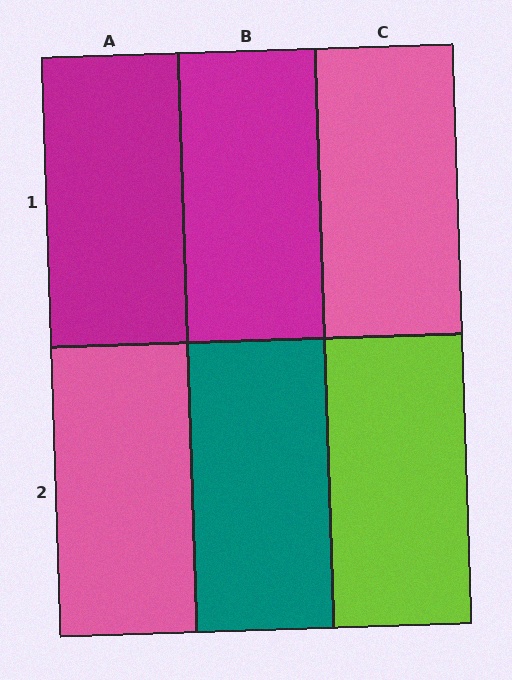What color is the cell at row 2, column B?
Teal.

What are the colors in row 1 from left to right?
Magenta, magenta, pink.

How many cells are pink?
2 cells are pink.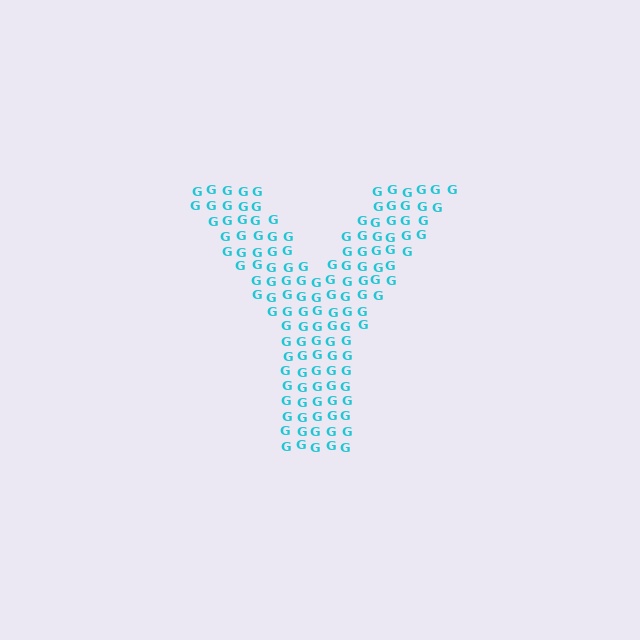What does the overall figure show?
The overall figure shows the letter Y.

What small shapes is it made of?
It is made of small letter G's.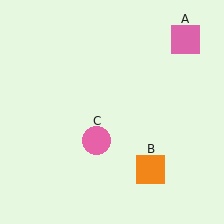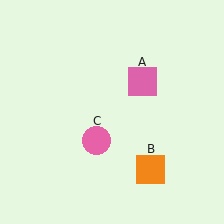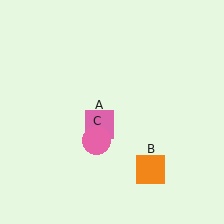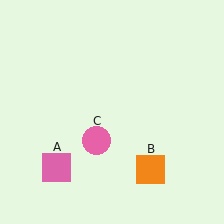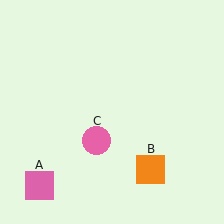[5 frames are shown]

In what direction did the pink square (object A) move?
The pink square (object A) moved down and to the left.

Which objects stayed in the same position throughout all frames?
Orange square (object B) and pink circle (object C) remained stationary.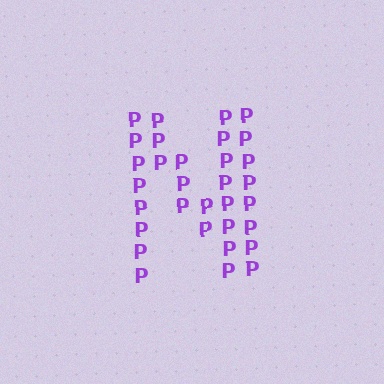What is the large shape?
The large shape is the letter N.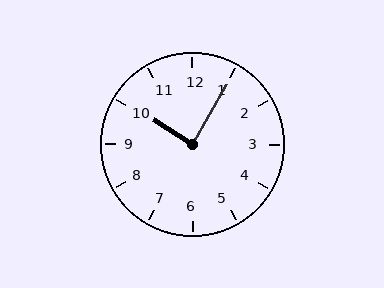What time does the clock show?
10:05.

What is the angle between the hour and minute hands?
Approximately 88 degrees.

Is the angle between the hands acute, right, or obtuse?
It is right.